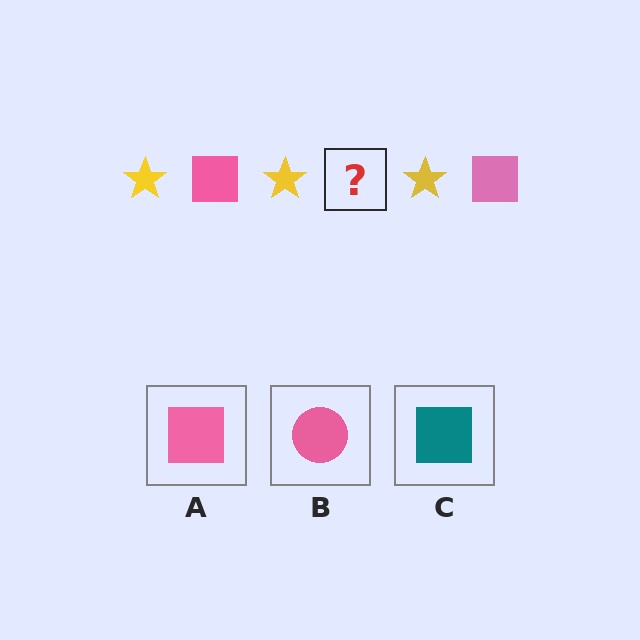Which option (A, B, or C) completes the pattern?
A.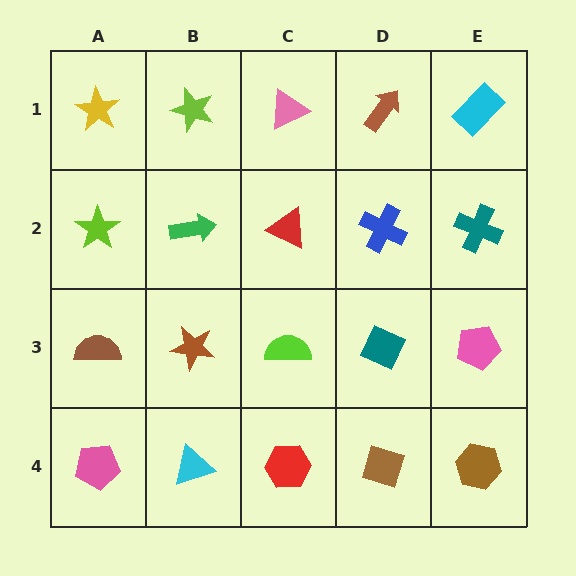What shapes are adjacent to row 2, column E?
A cyan rectangle (row 1, column E), a pink pentagon (row 3, column E), a blue cross (row 2, column D).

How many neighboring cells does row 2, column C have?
4.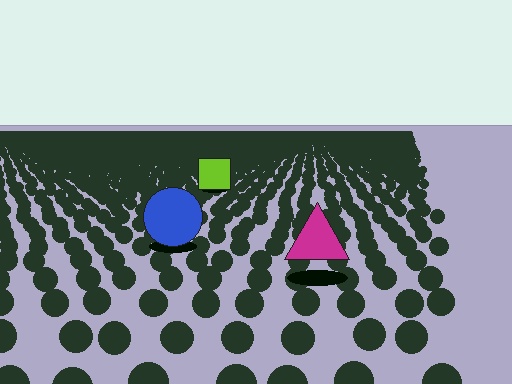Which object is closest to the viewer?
The magenta triangle is closest. The texture marks near it are larger and more spread out.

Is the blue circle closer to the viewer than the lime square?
Yes. The blue circle is closer — you can tell from the texture gradient: the ground texture is coarser near it.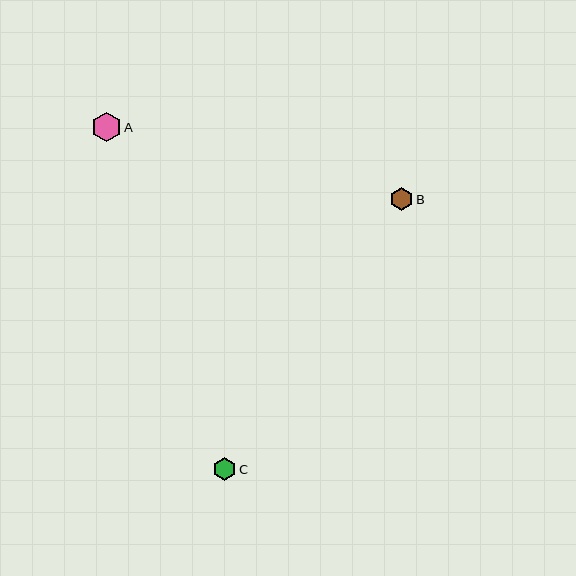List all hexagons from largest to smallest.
From largest to smallest: A, C, B.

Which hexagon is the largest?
Hexagon A is the largest with a size of approximately 29 pixels.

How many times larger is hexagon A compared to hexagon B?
Hexagon A is approximately 1.3 times the size of hexagon B.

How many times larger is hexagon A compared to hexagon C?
Hexagon A is approximately 1.3 times the size of hexagon C.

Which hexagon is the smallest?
Hexagon B is the smallest with a size of approximately 23 pixels.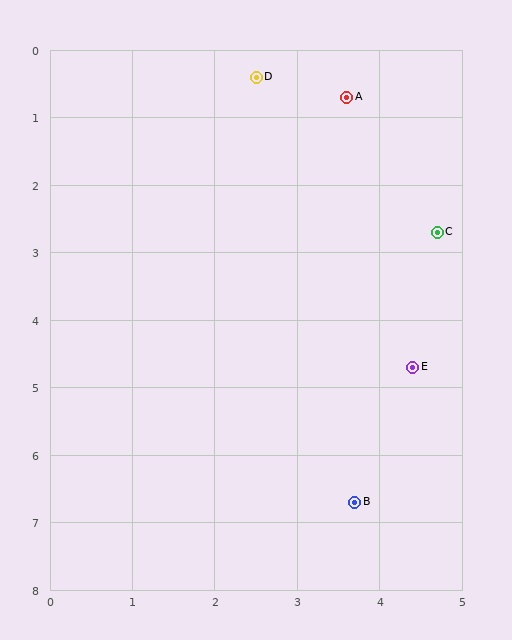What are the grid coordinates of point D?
Point D is at approximately (2.5, 0.4).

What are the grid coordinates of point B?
Point B is at approximately (3.7, 6.7).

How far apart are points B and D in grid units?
Points B and D are about 6.4 grid units apart.